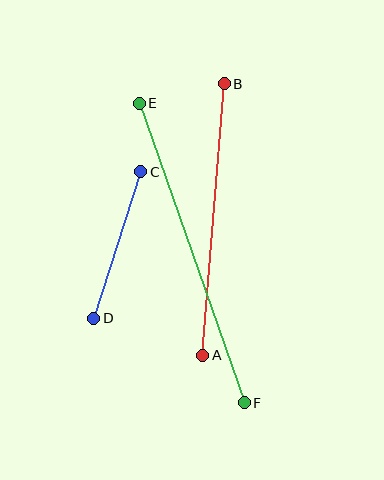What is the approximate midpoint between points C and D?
The midpoint is at approximately (117, 245) pixels.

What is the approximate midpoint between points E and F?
The midpoint is at approximately (192, 253) pixels.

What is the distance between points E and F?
The distance is approximately 317 pixels.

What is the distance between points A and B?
The distance is approximately 272 pixels.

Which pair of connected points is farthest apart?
Points E and F are farthest apart.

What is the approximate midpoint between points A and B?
The midpoint is at approximately (214, 220) pixels.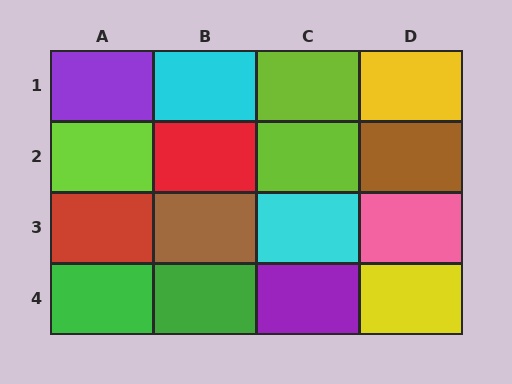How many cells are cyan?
2 cells are cyan.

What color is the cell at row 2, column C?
Lime.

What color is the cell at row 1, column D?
Yellow.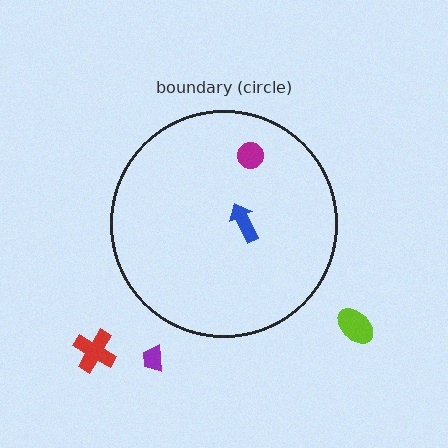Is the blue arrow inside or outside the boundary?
Inside.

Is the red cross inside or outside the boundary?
Outside.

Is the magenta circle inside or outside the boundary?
Inside.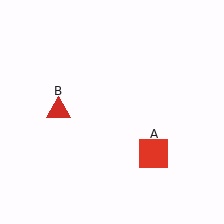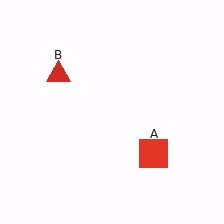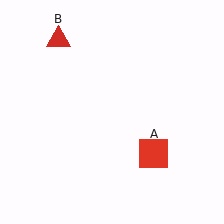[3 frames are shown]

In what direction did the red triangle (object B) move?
The red triangle (object B) moved up.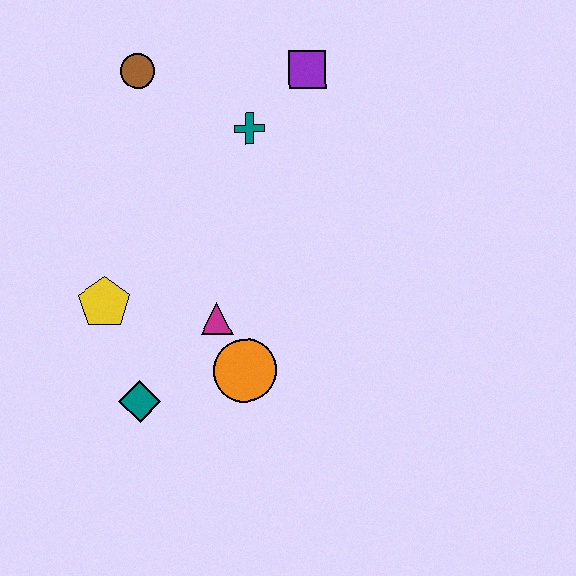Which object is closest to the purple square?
The teal cross is closest to the purple square.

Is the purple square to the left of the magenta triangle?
No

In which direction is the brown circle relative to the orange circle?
The brown circle is above the orange circle.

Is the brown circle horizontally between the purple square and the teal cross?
No